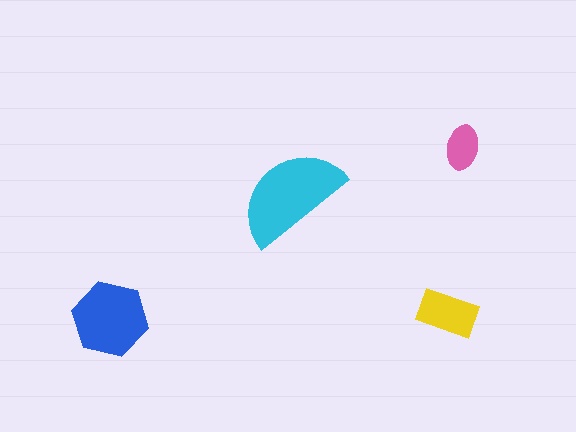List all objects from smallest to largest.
The pink ellipse, the yellow rectangle, the blue hexagon, the cyan semicircle.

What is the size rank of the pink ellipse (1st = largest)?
4th.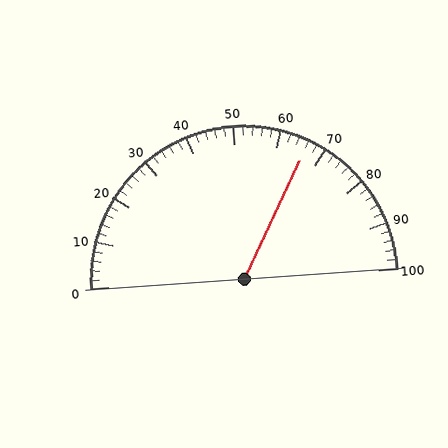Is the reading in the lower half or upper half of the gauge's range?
The reading is in the upper half of the range (0 to 100).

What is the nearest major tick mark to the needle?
The nearest major tick mark is 70.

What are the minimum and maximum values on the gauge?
The gauge ranges from 0 to 100.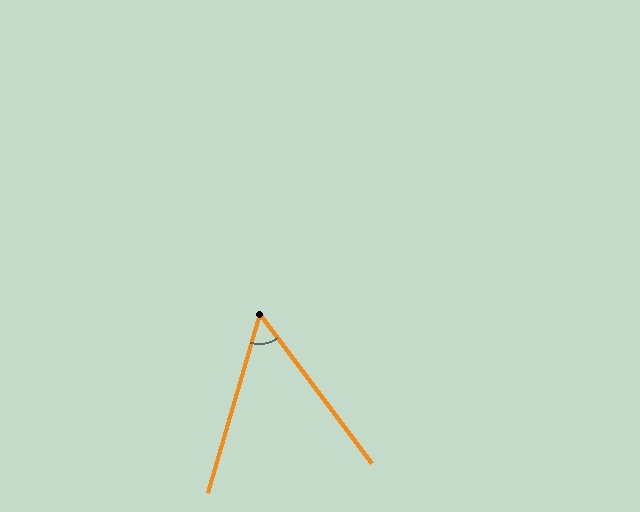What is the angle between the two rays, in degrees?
Approximately 53 degrees.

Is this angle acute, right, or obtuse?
It is acute.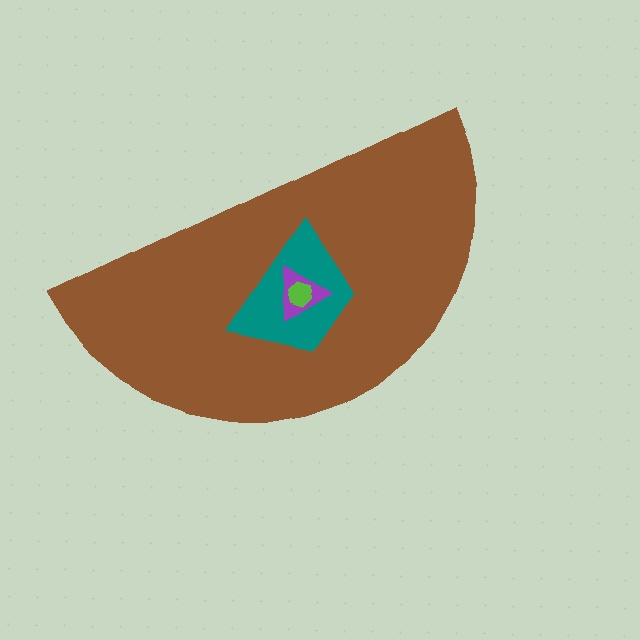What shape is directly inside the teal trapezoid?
The purple triangle.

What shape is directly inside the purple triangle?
The lime hexagon.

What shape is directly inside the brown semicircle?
The teal trapezoid.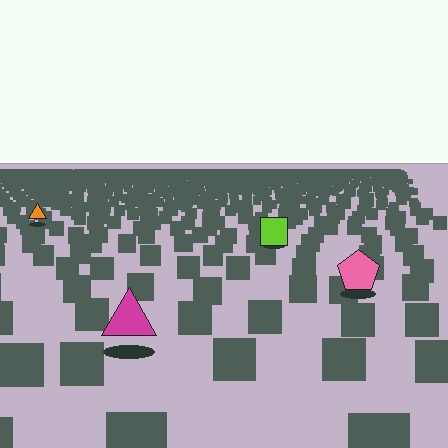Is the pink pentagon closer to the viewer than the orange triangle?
Yes. The pink pentagon is closer — you can tell from the texture gradient: the ground texture is coarser near it.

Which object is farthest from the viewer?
The orange triangle is farthest from the viewer. It appears smaller and the ground texture around it is denser.